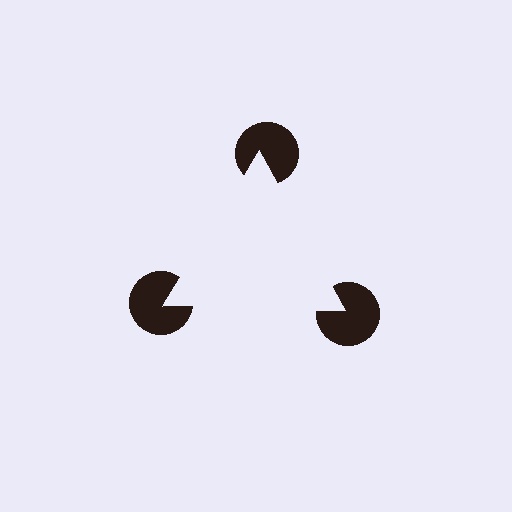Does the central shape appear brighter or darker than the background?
It typically appears slightly brighter than the background, even though no actual brightness change is drawn.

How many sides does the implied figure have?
3 sides.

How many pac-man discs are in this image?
There are 3 — one at each vertex of the illusory triangle.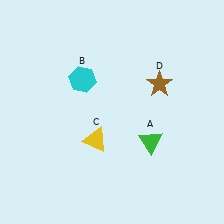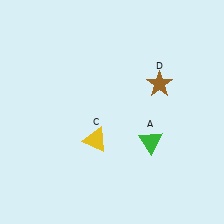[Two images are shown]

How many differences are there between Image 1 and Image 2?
There is 1 difference between the two images.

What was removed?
The cyan hexagon (B) was removed in Image 2.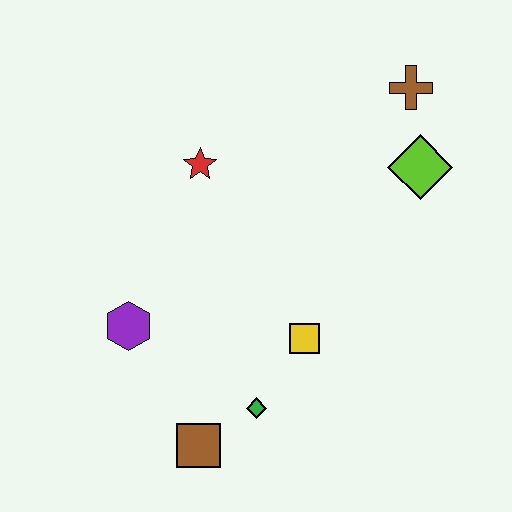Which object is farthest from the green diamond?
The brown cross is farthest from the green diamond.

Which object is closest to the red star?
The purple hexagon is closest to the red star.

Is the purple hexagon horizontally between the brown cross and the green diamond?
No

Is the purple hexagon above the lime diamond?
No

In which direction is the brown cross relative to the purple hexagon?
The brown cross is to the right of the purple hexagon.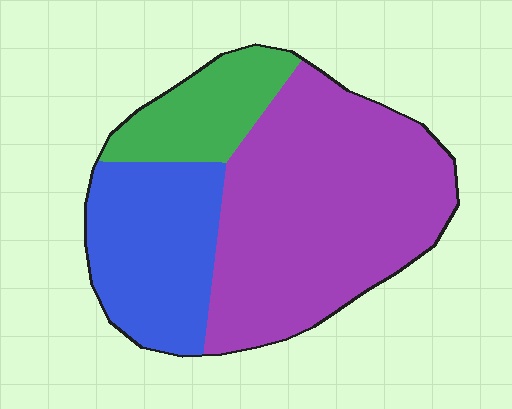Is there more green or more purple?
Purple.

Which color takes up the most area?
Purple, at roughly 55%.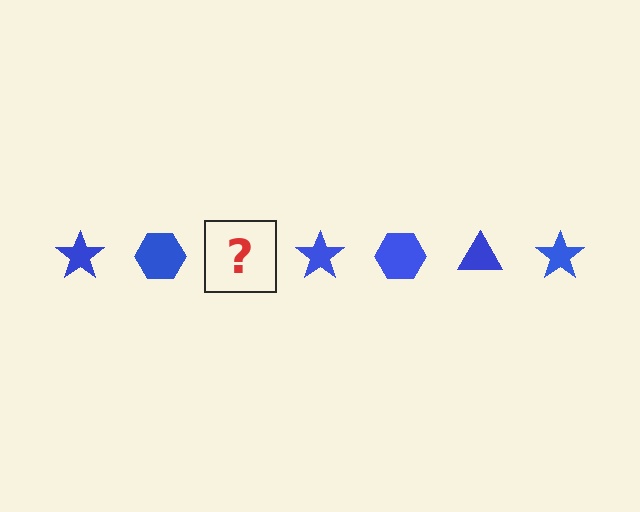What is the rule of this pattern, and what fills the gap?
The rule is that the pattern cycles through star, hexagon, triangle shapes in blue. The gap should be filled with a blue triangle.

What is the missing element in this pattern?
The missing element is a blue triangle.